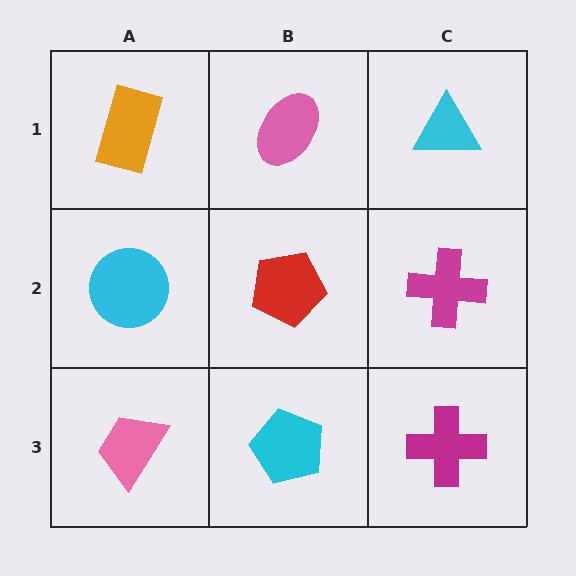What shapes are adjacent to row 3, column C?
A magenta cross (row 2, column C), a cyan pentagon (row 3, column B).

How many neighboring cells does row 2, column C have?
3.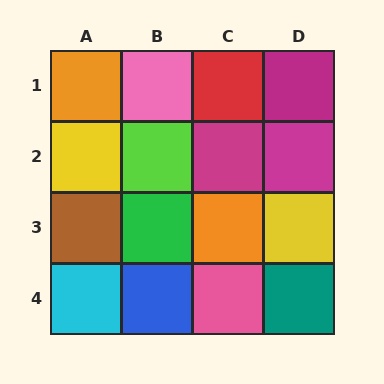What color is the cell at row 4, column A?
Cyan.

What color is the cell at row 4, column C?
Pink.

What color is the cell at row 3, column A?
Brown.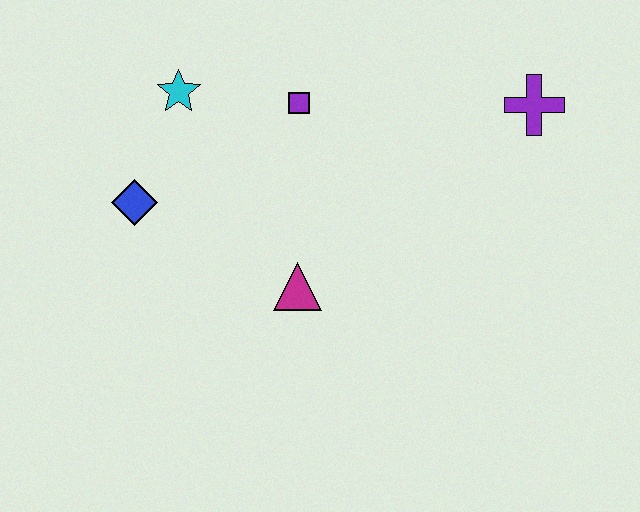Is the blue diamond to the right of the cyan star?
No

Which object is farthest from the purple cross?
The blue diamond is farthest from the purple cross.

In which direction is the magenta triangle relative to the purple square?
The magenta triangle is below the purple square.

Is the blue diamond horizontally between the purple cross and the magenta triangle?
No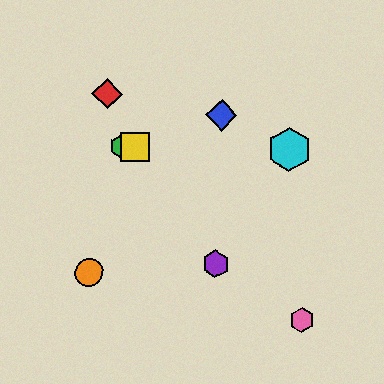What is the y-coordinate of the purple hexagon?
The purple hexagon is at y≈264.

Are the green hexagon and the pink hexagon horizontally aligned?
No, the green hexagon is at y≈146 and the pink hexagon is at y≈320.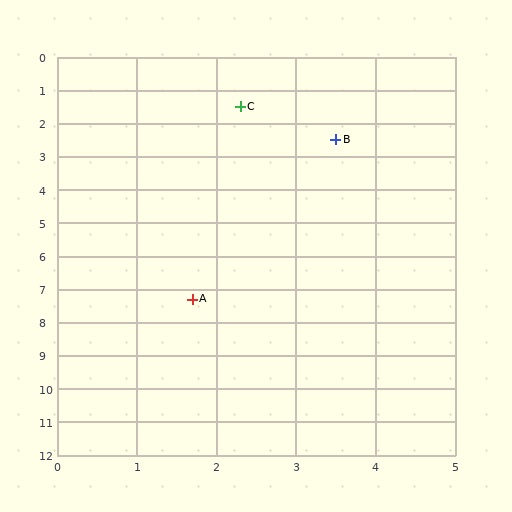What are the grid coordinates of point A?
Point A is at approximately (1.7, 7.3).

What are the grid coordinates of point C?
Point C is at approximately (2.3, 1.5).